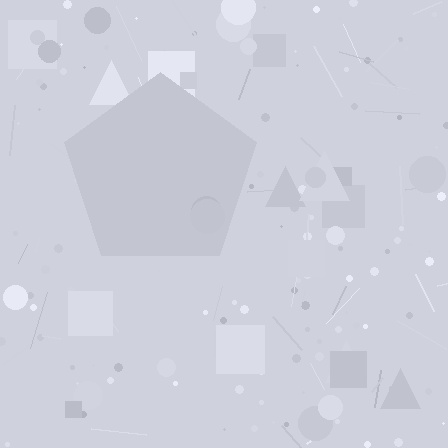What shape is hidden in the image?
A pentagon is hidden in the image.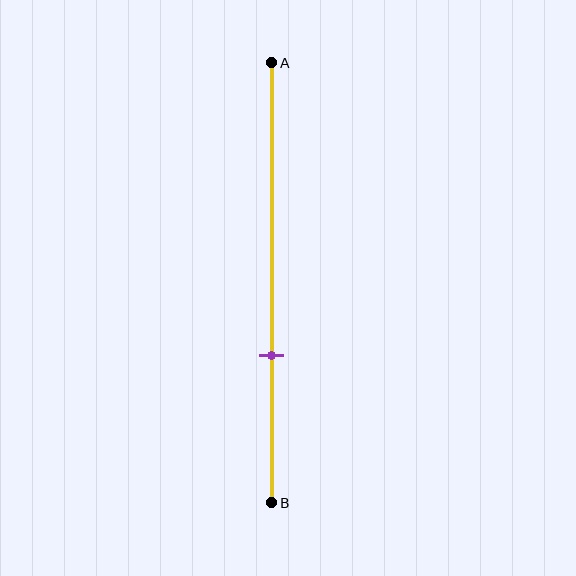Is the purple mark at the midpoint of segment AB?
No, the mark is at about 65% from A, not at the 50% midpoint.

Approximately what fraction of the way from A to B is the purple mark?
The purple mark is approximately 65% of the way from A to B.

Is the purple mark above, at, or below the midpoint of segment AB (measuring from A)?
The purple mark is below the midpoint of segment AB.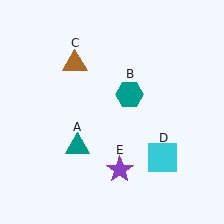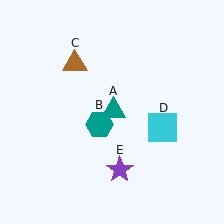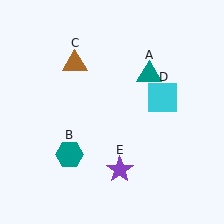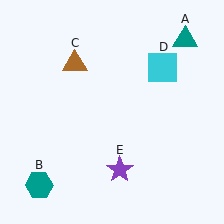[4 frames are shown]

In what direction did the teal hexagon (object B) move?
The teal hexagon (object B) moved down and to the left.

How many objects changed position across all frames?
3 objects changed position: teal triangle (object A), teal hexagon (object B), cyan square (object D).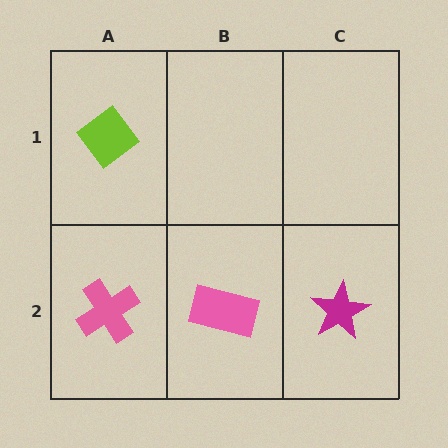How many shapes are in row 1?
1 shape.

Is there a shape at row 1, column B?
No, that cell is empty.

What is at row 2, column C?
A magenta star.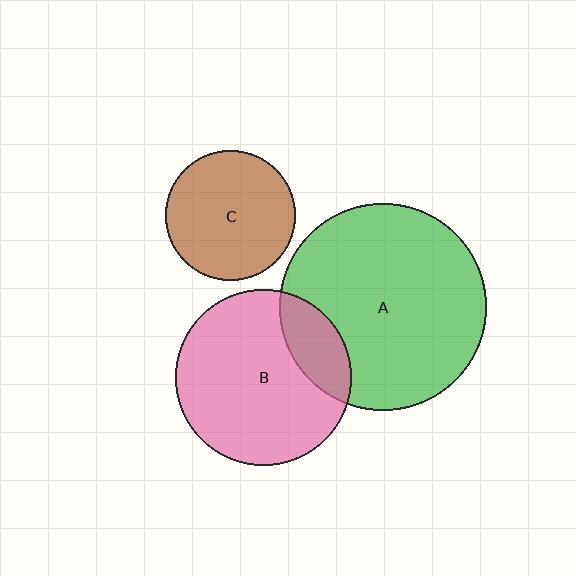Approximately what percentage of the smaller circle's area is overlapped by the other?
Approximately 20%.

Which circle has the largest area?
Circle A (green).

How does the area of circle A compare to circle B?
Approximately 1.4 times.